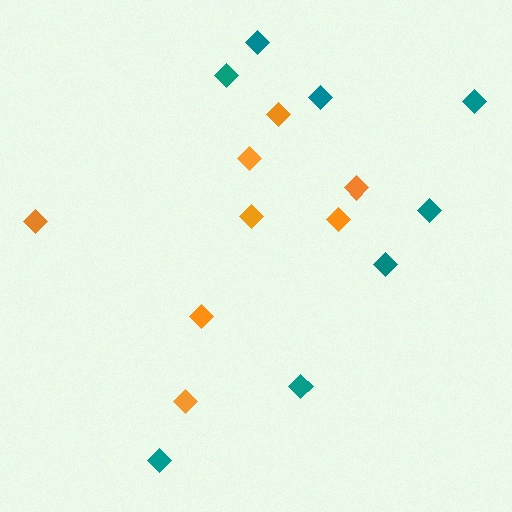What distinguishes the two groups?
There are 2 groups: one group of orange diamonds (8) and one group of teal diamonds (8).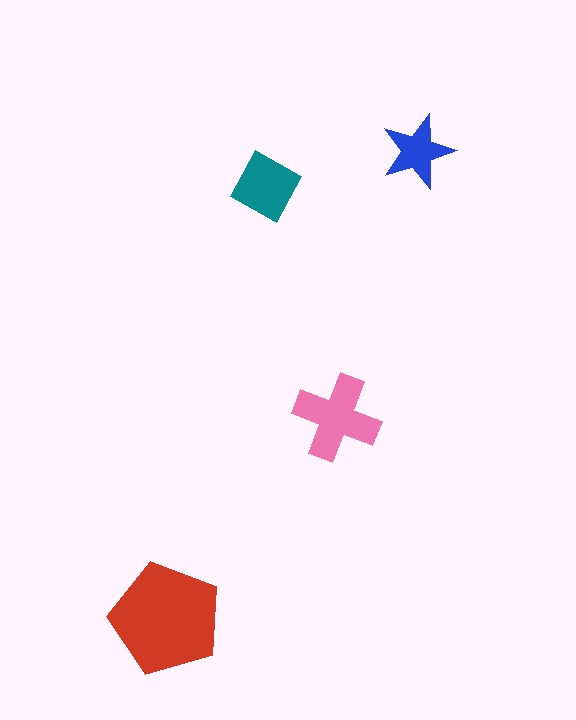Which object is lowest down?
The red pentagon is bottommost.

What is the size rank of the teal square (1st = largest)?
3rd.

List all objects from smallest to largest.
The blue star, the teal square, the pink cross, the red pentagon.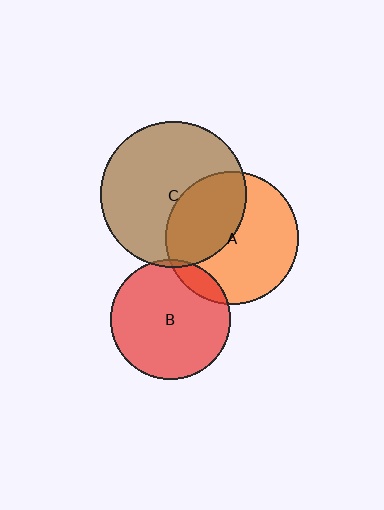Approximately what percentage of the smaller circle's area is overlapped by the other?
Approximately 5%.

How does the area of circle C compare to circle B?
Approximately 1.5 times.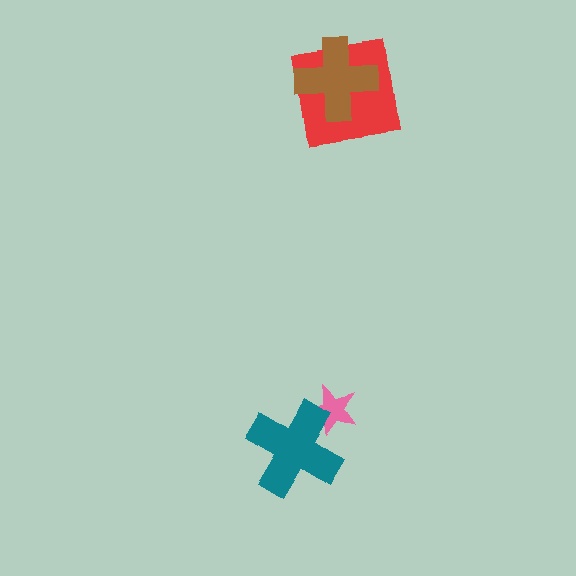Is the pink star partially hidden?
Yes, it is partially covered by another shape.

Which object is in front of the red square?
The brown cross is in front of the red square.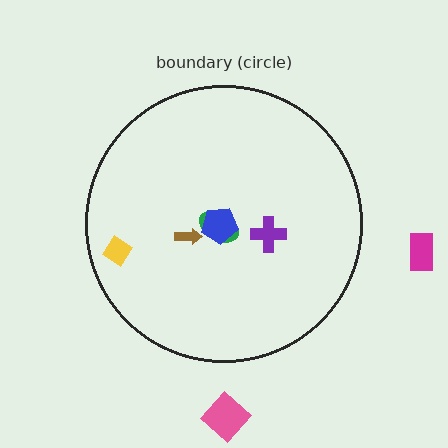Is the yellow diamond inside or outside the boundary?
Inside.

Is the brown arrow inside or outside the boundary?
Inside.